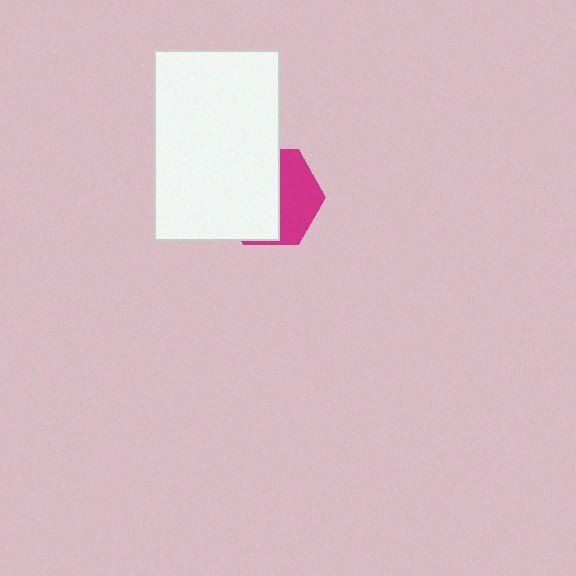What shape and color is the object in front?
The object in front is a white rectangle.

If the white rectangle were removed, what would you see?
You would see the complete magenta hexagon.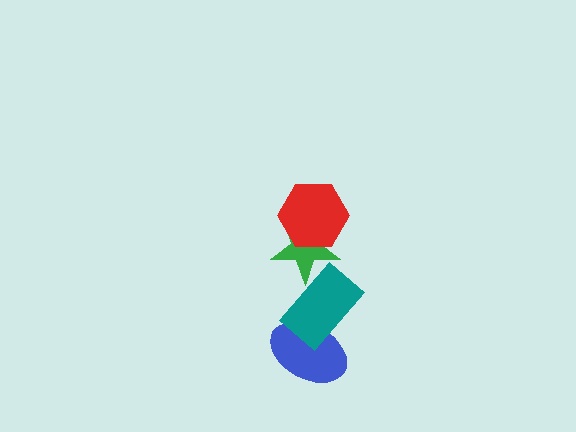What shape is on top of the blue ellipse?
The teal rectangle is on top of the blue ellipse.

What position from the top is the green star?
The green star is 2nd from the top.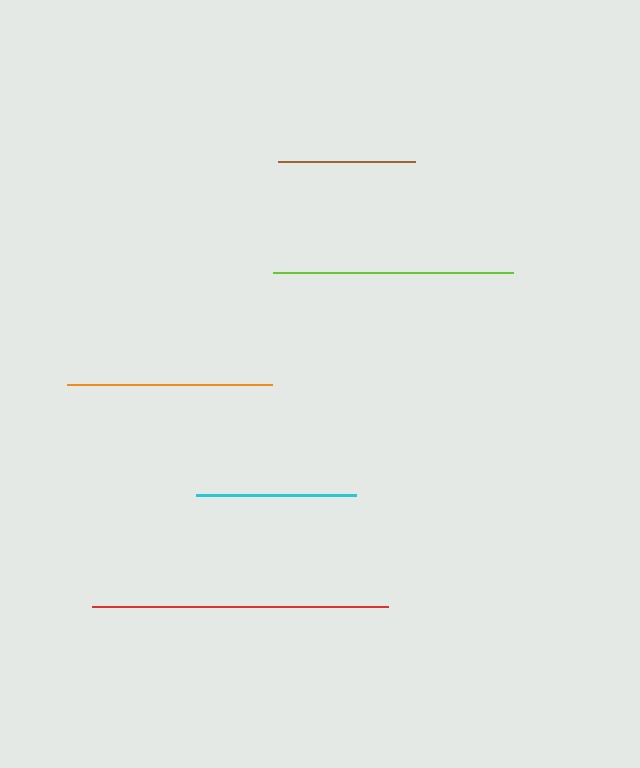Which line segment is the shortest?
The brown line is the shortest at approximately 137 pixels.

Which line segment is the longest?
The red line is the longest at approximately 295 pixels.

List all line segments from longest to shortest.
From longest to shortest: red, lime, orange, cyan, brown.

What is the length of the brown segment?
The brown segment is approximately 137 pixels long.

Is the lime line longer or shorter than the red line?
The red line is longer than the lime line.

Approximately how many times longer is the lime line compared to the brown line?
The lime line is approximately 1.8 times the length of the brown line.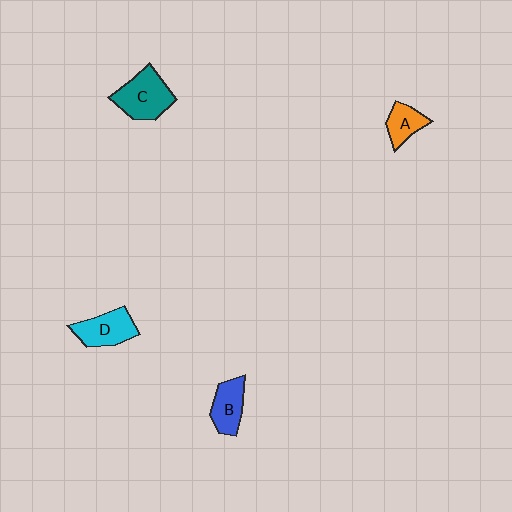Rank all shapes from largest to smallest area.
From largest to smallest: C (teal), D (cyan), B (blue), A (orange).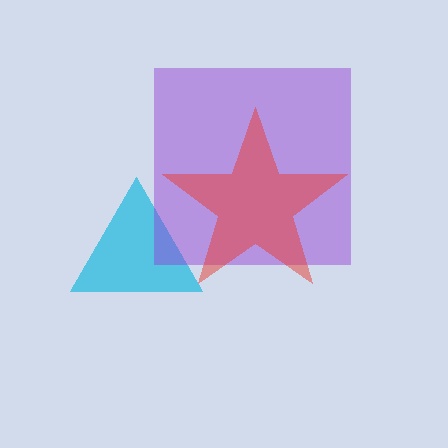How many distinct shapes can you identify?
There are 3 distinct shapes: a cyan triangle, a purple square, a red star.